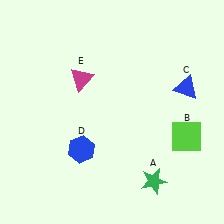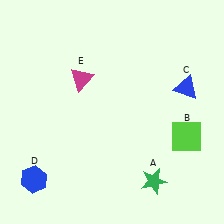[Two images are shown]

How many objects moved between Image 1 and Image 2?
1 object moved between the two images.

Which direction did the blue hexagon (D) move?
The blue hexagon (D) moved left.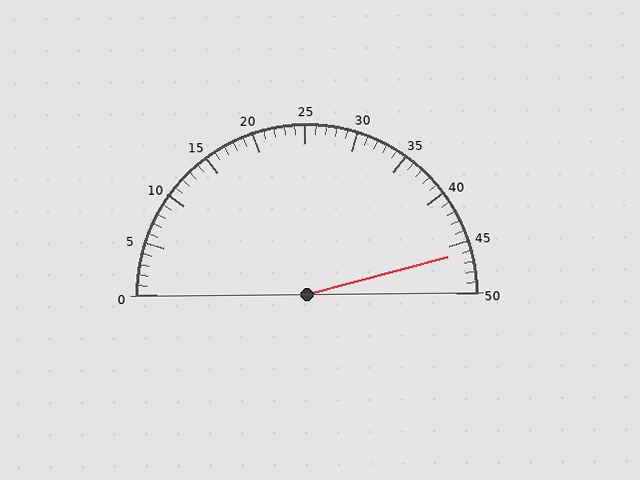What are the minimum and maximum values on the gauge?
The gauge ranges from 0 to 50.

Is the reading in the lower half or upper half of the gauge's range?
The reading is in the upper half of the range (0 to 50).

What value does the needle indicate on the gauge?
The needle indicates approximately 46.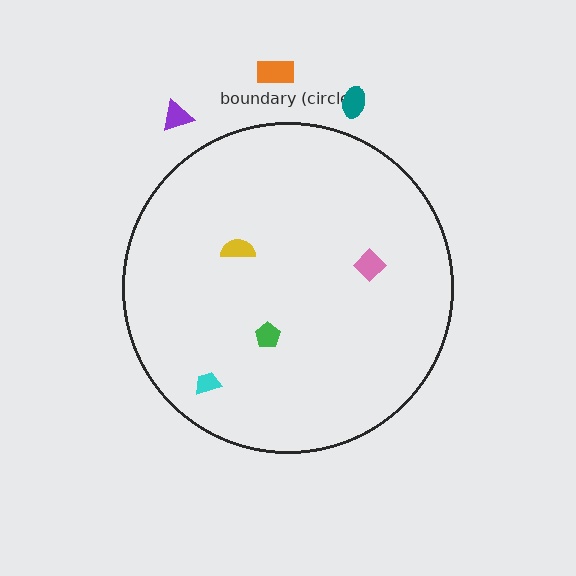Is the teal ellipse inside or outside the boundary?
Outside.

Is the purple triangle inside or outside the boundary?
Outside.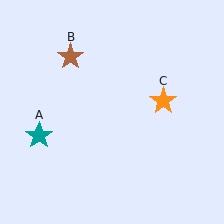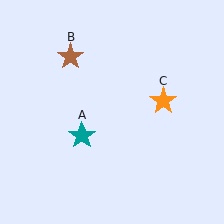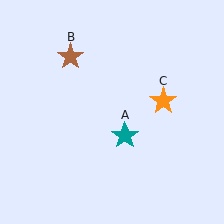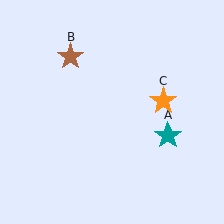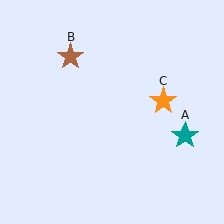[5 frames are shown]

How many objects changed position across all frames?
1 object changed position: teal star (object A).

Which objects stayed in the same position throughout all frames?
Brown star (object B) and orange star (object C) remained stationary.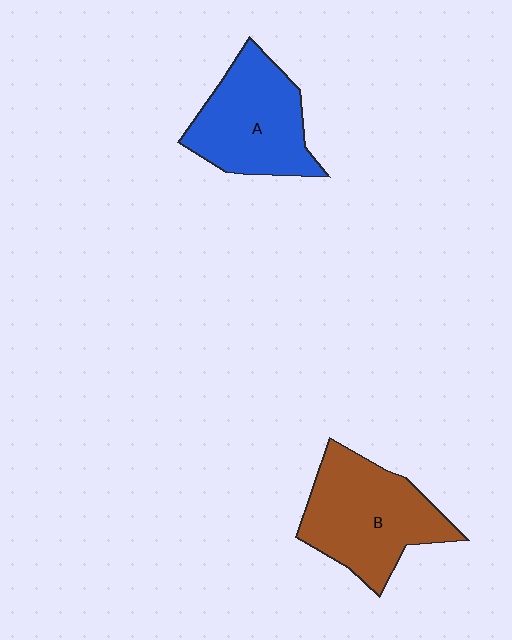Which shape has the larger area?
Shape B (brown).